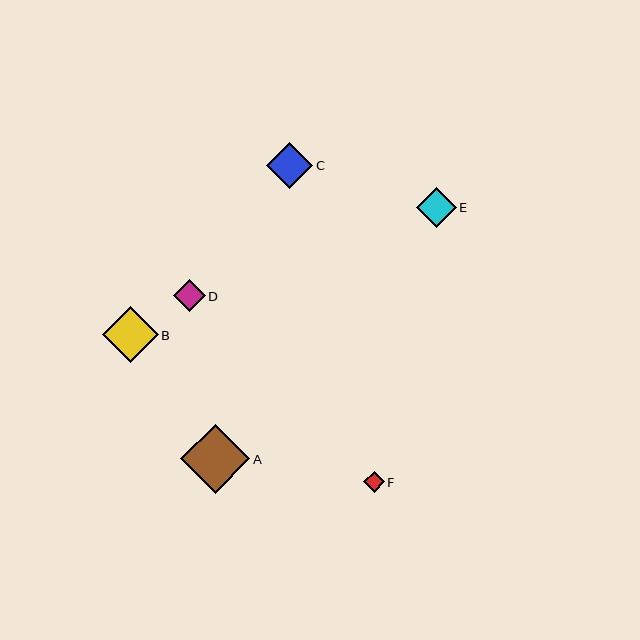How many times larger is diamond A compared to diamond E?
Diamond A is approximately 1.7 times the size of diamond E.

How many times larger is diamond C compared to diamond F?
Diamond C is approximately 2.2 times the size of diamond F.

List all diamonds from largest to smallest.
From largest to smallest: A, B, C, E, D, F.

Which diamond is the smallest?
Diamond F is the smallest with a size of approximately 21 pixels.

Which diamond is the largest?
Diamond A is the largest with a size of approximately 69 pixels.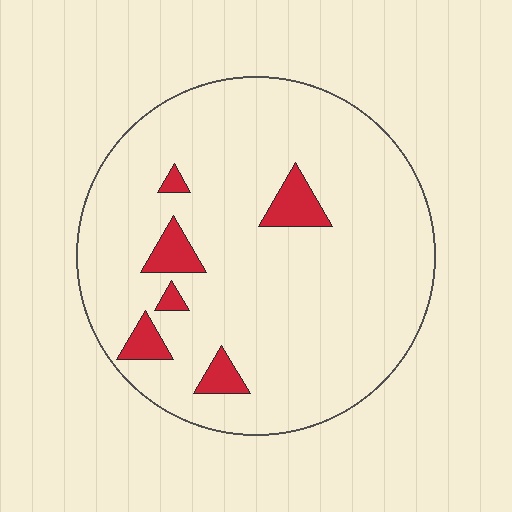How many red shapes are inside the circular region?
6.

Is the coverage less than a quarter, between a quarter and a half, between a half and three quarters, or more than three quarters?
Less than a quarter.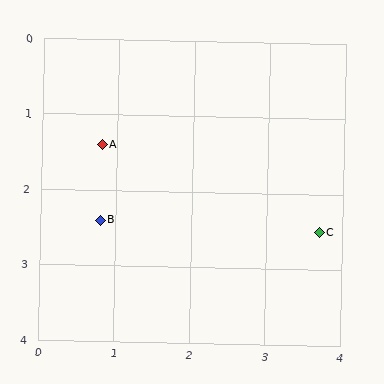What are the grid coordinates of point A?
Point A is at approximately (0.8, 1.4).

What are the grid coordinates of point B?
Point B is at approximately (0.8, 2.4).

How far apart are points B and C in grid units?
Points B and C are about 2.9 grid units apart.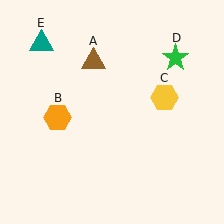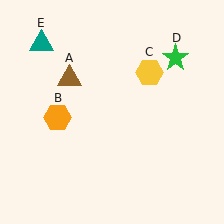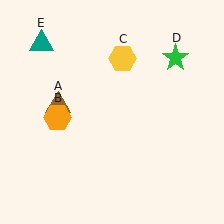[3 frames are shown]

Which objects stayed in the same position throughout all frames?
Orange hexagon (object B) and green star (object D) and teal triangle (object E) remained stationary.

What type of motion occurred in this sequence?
The brown triangle (object A), yellow hexagon (object C) rotated counterclockwise around the center of the scene.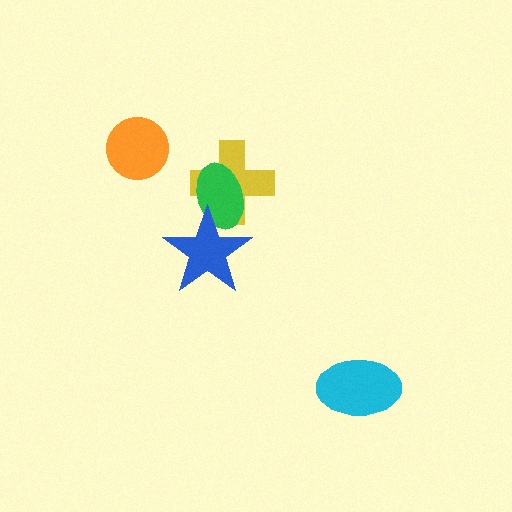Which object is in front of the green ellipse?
The blue star is in front of the green ellipse.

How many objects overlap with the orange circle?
0 objects overlap with the orange circle.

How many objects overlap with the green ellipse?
2 objects overlap with the green ellipse.